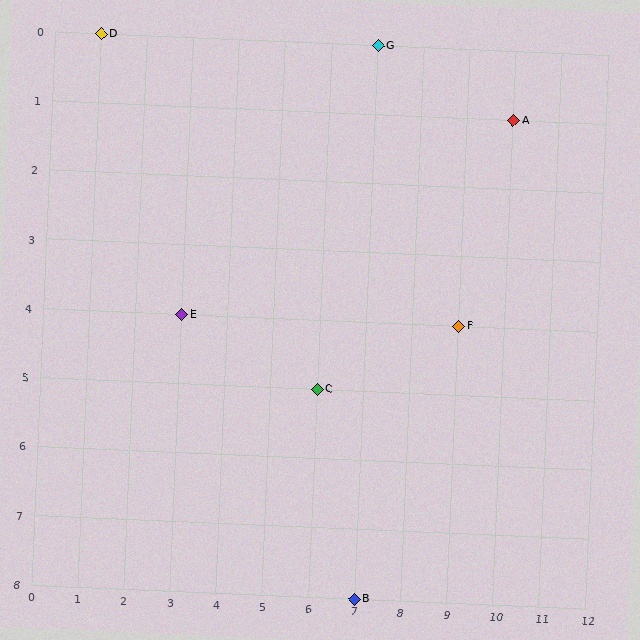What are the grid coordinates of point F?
Point F is at grid coordinates (9, 4).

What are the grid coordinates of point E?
Point E is at grid coordinates (3, 4).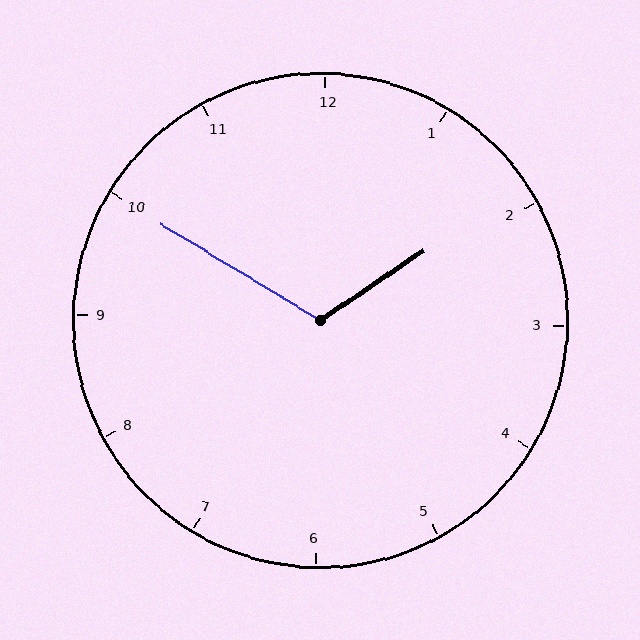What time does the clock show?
1:50.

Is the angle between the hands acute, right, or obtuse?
It is obtuse.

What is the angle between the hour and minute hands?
Approximately 115 degrees.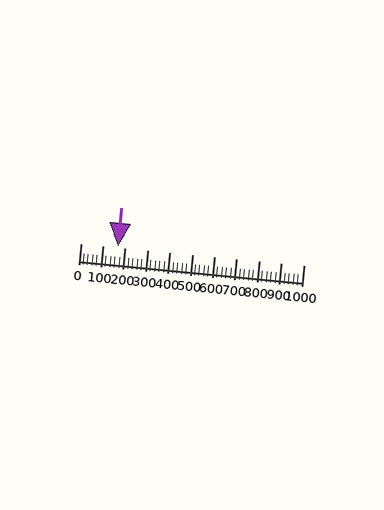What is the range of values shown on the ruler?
The ruler shows values from 0 to 1000.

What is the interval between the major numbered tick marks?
The major tick marks are spaced 100 units apart.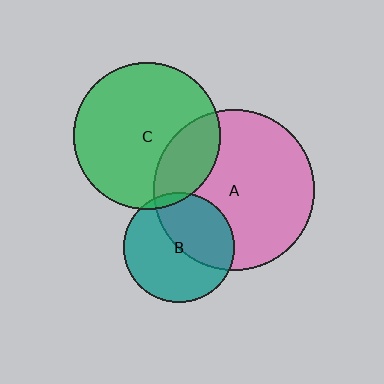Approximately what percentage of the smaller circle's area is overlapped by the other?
Approximately 25%.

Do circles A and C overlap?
Yes.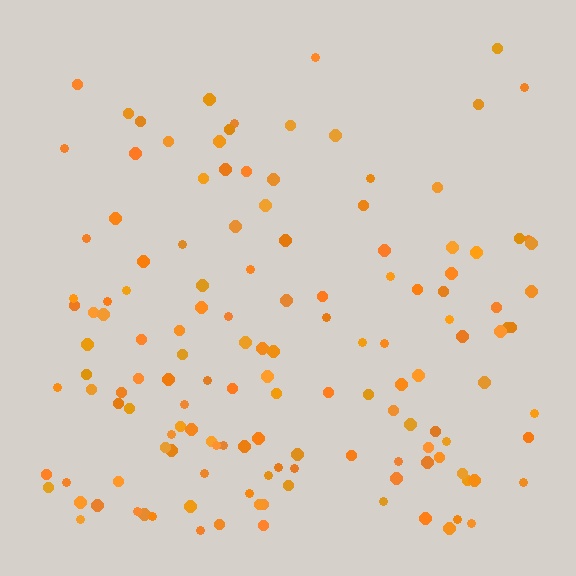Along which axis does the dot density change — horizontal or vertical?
Vertical.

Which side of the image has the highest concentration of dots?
The bottom.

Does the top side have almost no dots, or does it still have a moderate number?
Still a moderate number, just noticeably fewer than the bottom.